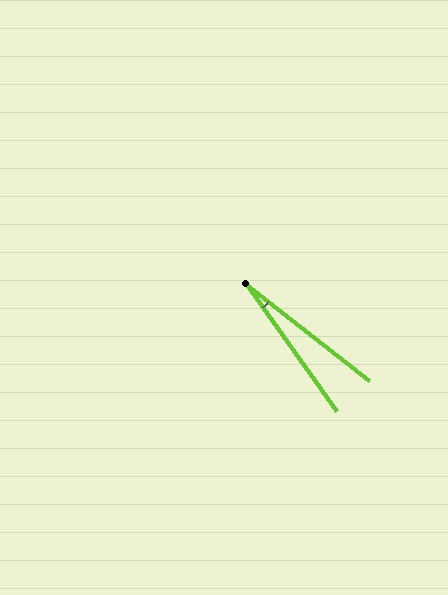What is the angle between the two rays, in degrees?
Approximately 17 degrees.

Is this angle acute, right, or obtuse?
It is acute.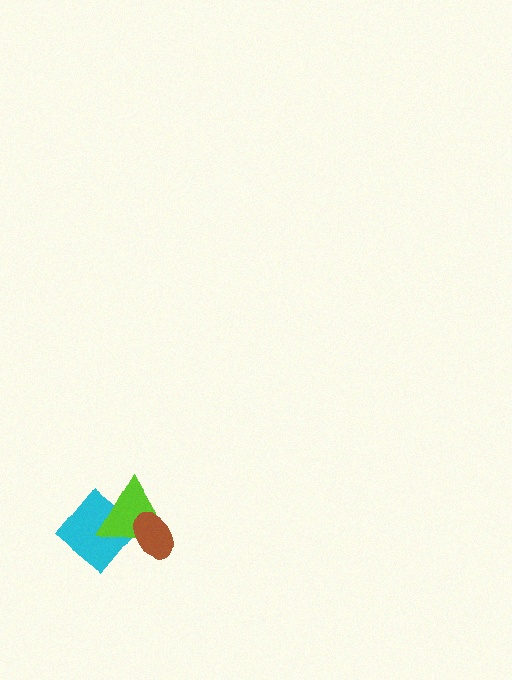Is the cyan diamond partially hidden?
Yes, it is partially covered by another shape.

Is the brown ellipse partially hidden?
No, no other shape covers it.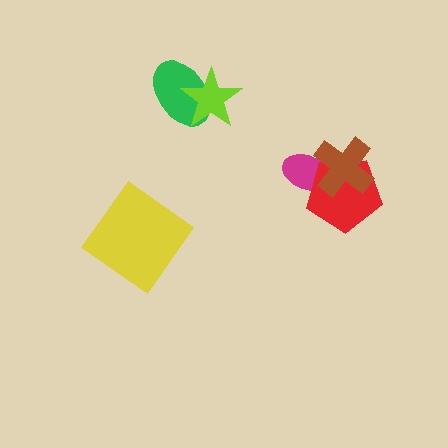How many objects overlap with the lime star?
1 object overlaps with the lime star.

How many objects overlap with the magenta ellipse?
2 objects overlap with the magenta ellipse.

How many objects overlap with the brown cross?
2 objects overlap with the brown cross.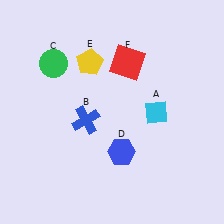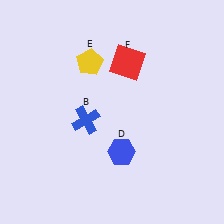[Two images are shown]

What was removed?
The green circle (C), the cyan diamond (A) were removed in Image 2.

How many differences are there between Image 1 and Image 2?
There are 2 differences between the two images.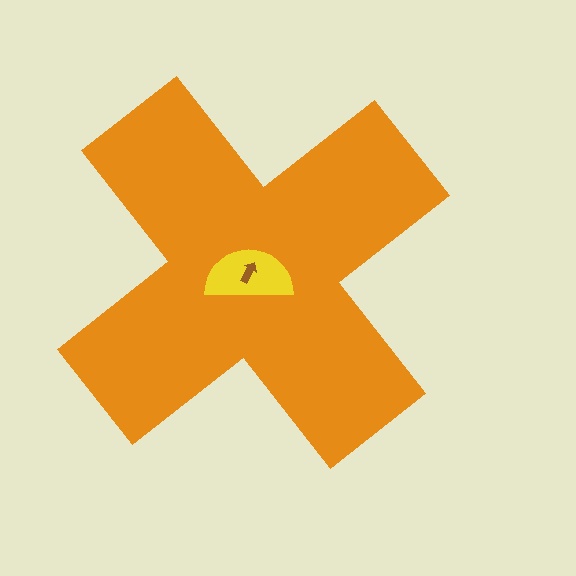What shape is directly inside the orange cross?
The yellow semicircle.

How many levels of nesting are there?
3.